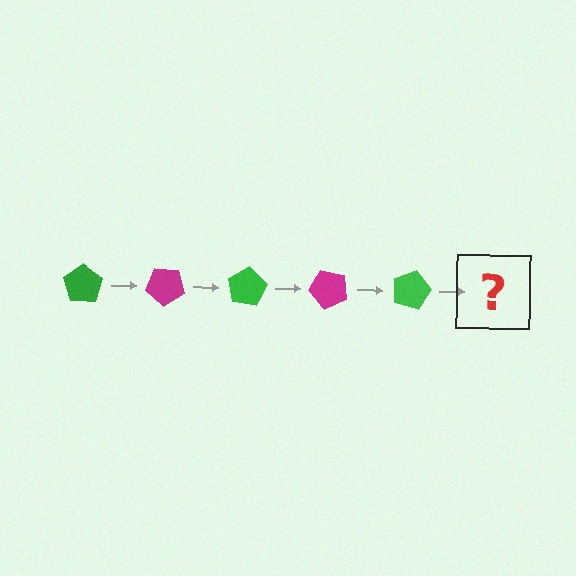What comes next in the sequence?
The next element should be a magenta pentagon, rotated 200 degrees from the start.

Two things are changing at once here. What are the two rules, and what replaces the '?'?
The two rules are that it rotates 40 degrees each step and the color cycles through green and magenta. The '?' should be a magenta pentagon, rotated 200 degrees from the start.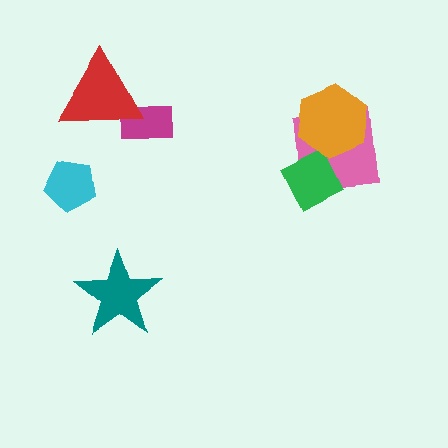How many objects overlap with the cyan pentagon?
0 objects overlap with the cyan pentagon.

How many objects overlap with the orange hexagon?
2 objects overlap with the orange hexagon.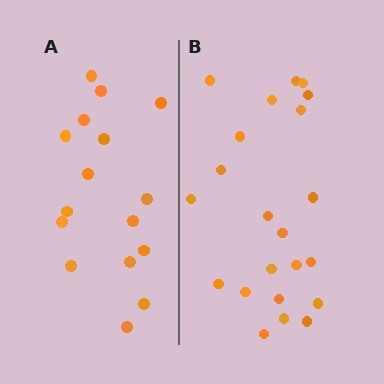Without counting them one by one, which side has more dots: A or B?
Region B (the right region) has more dots.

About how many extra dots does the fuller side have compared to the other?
Region B has about 6 more dots than region A.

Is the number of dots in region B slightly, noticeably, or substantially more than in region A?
Region B has noticeably more, but not dramatically so. The ratio is roughly 1.4 to 1.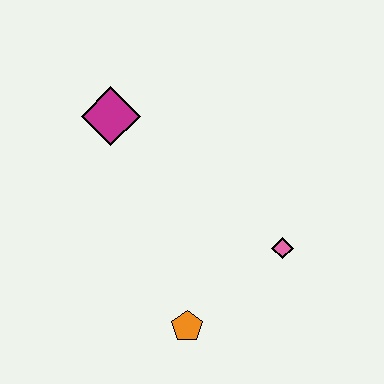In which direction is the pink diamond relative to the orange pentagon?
The pink diamond is to the right of the orange pentagon.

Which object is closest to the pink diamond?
The orange pentagon is closest to the pink diamond.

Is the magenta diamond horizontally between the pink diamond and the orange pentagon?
No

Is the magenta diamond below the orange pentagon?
No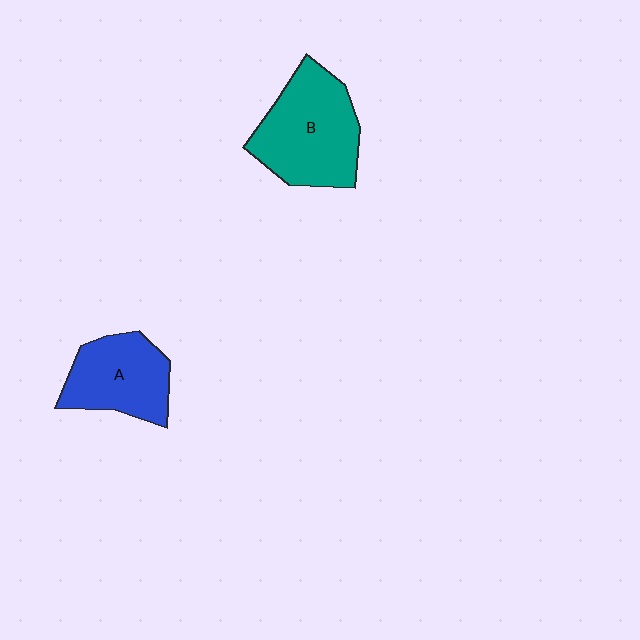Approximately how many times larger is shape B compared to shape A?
Approximately 1.3 times.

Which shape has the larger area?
Shape B (teal).